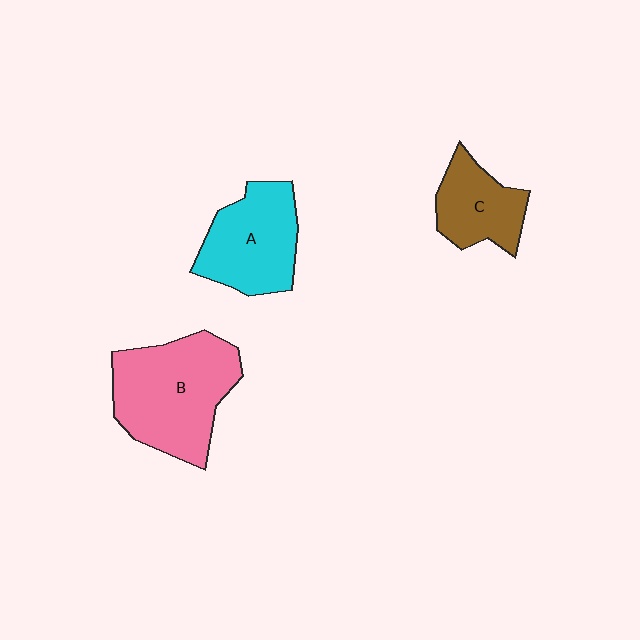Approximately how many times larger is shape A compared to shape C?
Approximately 1.4 times.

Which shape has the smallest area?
Shape C (brown).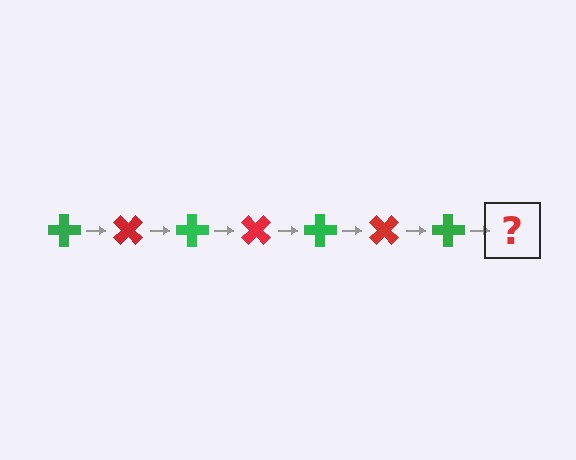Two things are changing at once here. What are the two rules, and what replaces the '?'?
The two rules are that it rotates 45 degrees each step and the color cycles through green and red. The '?' should be a red cross, rotated 315 degrees from the start.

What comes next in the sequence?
The next element should be a red cross, rotated 315 degrees from the start.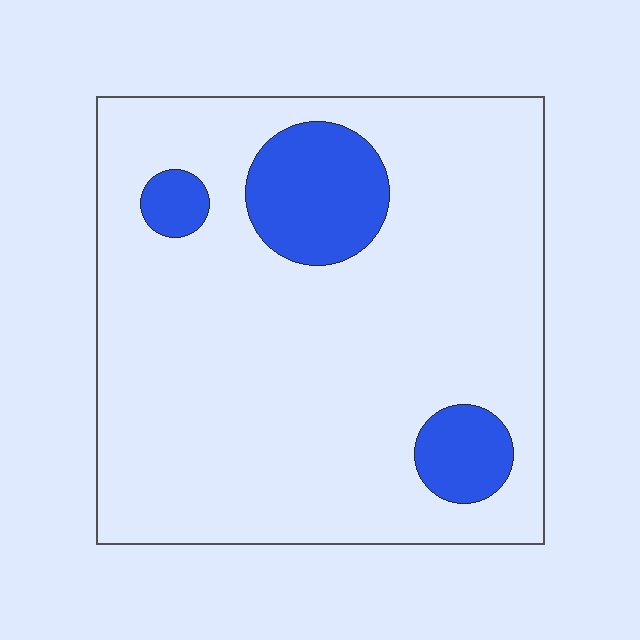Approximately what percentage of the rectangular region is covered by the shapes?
Approximately 15%.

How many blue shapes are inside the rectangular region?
3.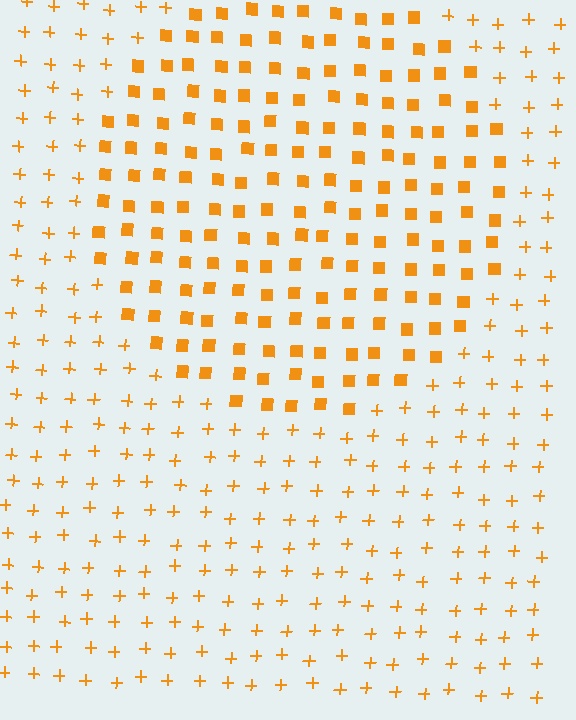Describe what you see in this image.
The image is filled with small orange elements arranged in a uniform grid. A circle-shaped region contains squares, while the surrounding area contains plus signs. The boundary is defined purely by the change in element shape.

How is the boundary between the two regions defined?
The boundary is defined by a change in element shape: squares inside vs. plus signs outside. All elements share the same color and spacing.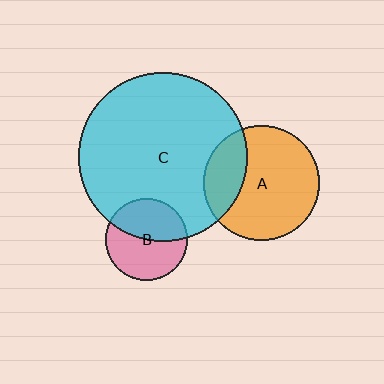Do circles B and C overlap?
Yes.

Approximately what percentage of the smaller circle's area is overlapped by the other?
Approximately 45%.